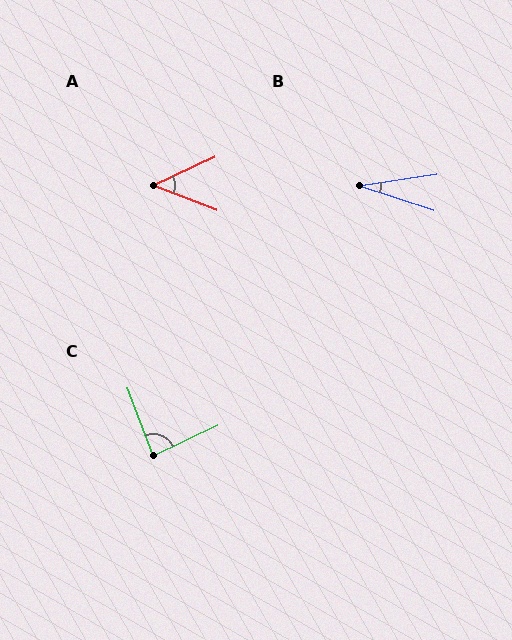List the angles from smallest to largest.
B (27°), A (47°), C (85°).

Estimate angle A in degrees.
Approximately 47 degrees.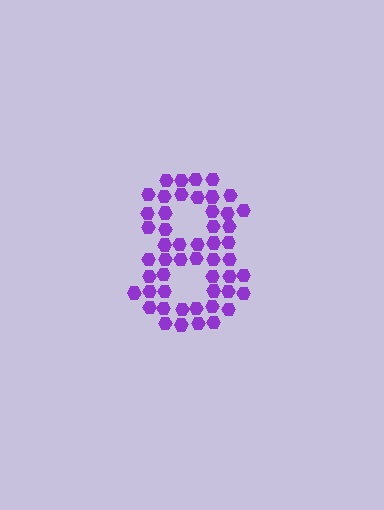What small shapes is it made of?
It is made of small hexagons.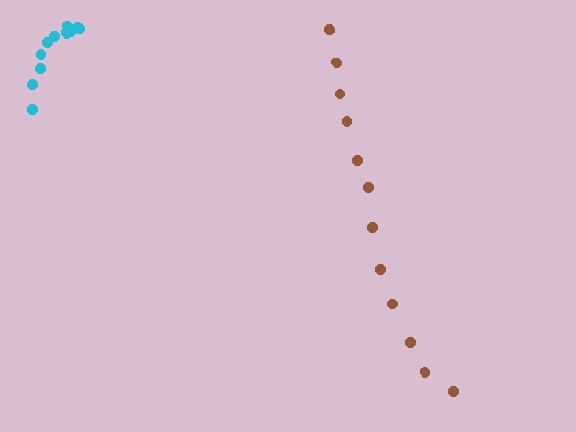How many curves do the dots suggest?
There are 2 distinct paths.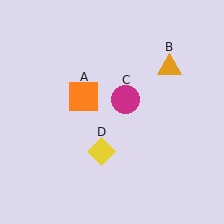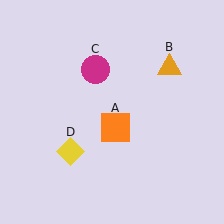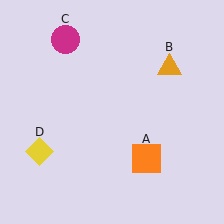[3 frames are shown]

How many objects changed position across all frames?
3 objects changed position: orange square (object A), magenta circle (object C), yellow diamond (object D).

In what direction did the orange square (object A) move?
The orange square (object A) moved down and to the right.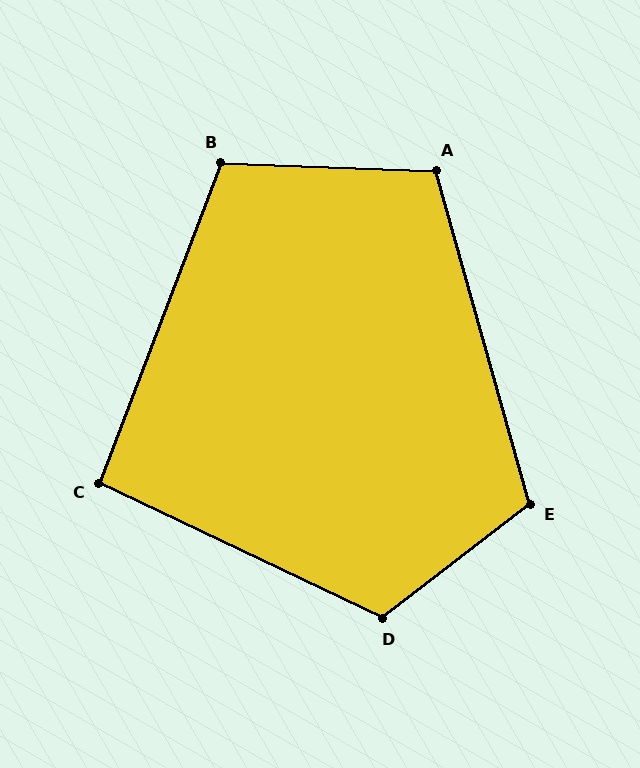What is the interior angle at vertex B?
Approximately 109 degrees (obtuse).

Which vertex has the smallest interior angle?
C, at approximately 95 degrees.